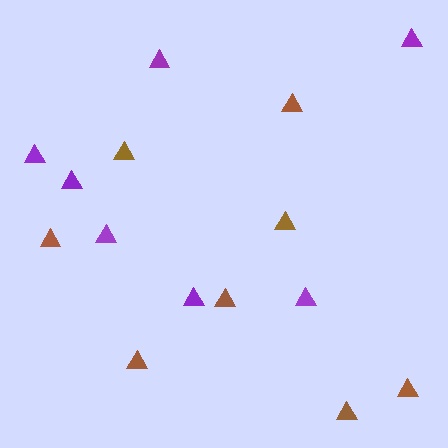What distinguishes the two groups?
There are 2 groups: one group of brown triangles (8) and one group of purple triangles (7).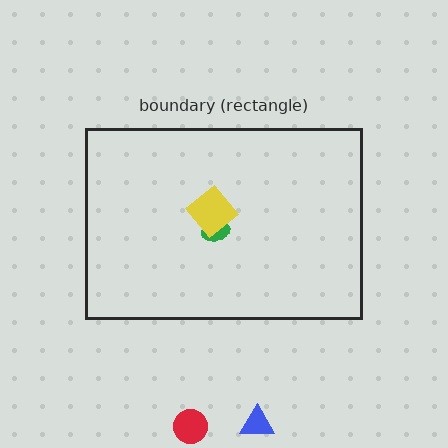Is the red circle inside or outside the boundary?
Outside.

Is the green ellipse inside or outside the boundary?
Inside.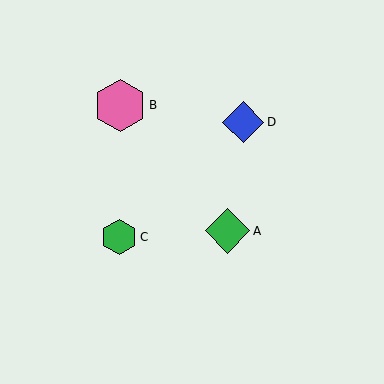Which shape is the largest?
The pink hexagon (labeled B) is the largest.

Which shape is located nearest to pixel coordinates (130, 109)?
The pink hexagon (labeled B) at (120, 105) is nearest to that location.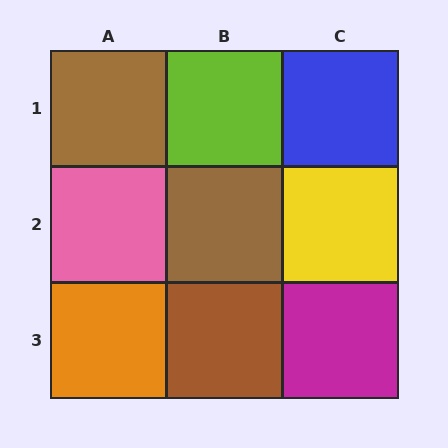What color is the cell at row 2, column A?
Pink.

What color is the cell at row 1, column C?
Blue.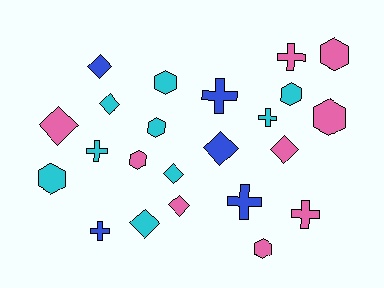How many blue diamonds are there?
There are 2 blue diamonds.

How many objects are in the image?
There are 23 objects.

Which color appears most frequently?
Pink, with 9 objects.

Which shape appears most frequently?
Diamond, with 8 objects.